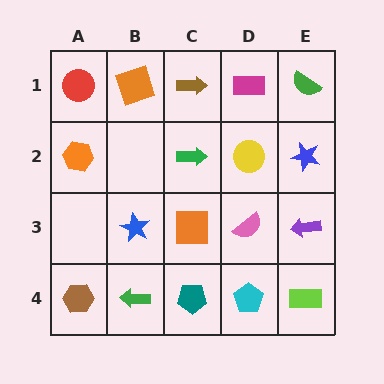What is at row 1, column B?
An orange square.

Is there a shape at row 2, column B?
No, that cell is empty.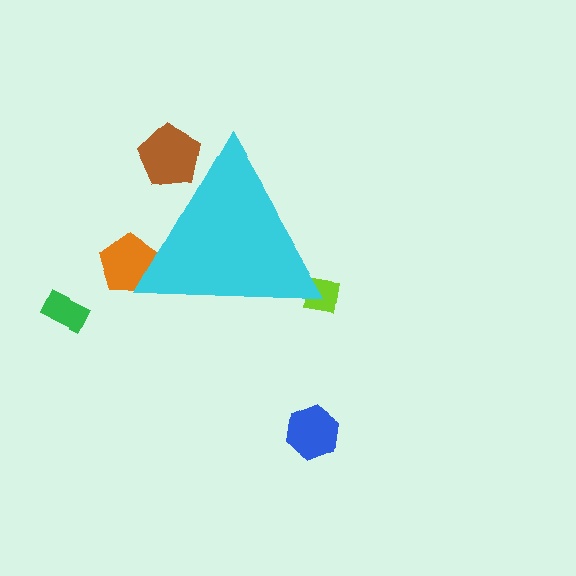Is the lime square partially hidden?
Yes, the lime square is partially hidden behind the cyan triangle.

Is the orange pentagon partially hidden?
Yes, the orange pentagon is partially hidden behind the cyan triangle.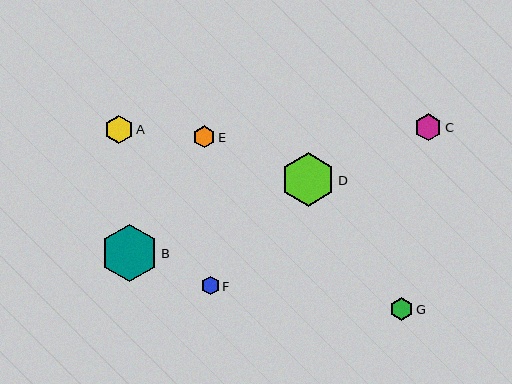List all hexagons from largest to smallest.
From largest to smallest: B, D, A, C, G, E, F.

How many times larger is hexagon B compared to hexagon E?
Hexagon B is approximately 2.6 times the size of hexagon E.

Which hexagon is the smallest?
Hexagon F is the smallest with a size of approximately 18 pixels.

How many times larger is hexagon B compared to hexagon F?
Hexagon B is approximately 3.1 times the size of hexagon F.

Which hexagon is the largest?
Hexagon B is the largest with a size of approximately 58 pixels.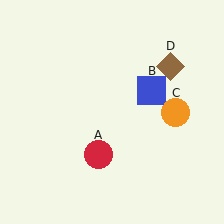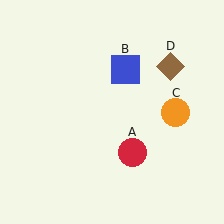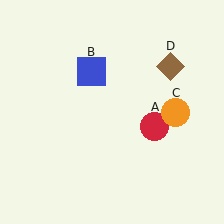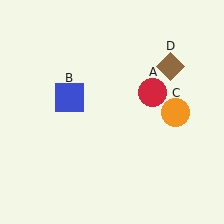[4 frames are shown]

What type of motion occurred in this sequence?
The red circle (object A), blue square (object B) rotated counterclockwise around the center of the scene.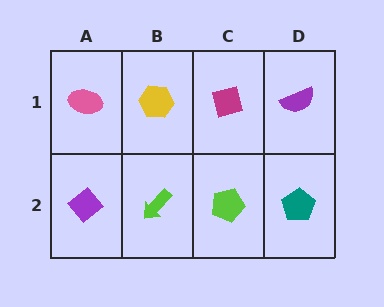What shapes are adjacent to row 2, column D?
A purple semicircle (row 1, column D), a lime pentagon (row 2, column C).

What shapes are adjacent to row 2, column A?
A pink ellipse (row 1, column A), a lime arrow (row 2, column B).